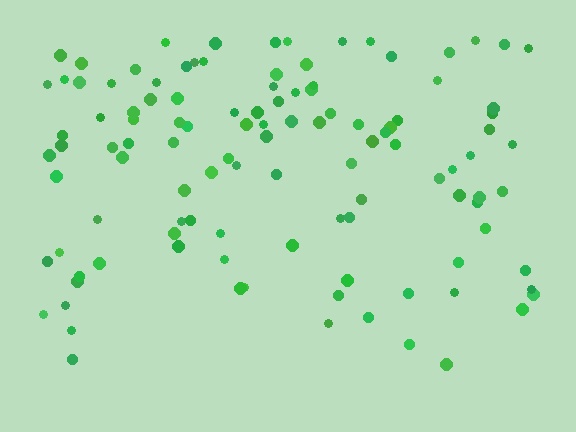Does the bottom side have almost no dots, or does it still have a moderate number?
Still a moderate number, just noticeably fewer than the top.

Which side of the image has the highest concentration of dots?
The top.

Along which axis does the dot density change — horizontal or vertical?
Vertical.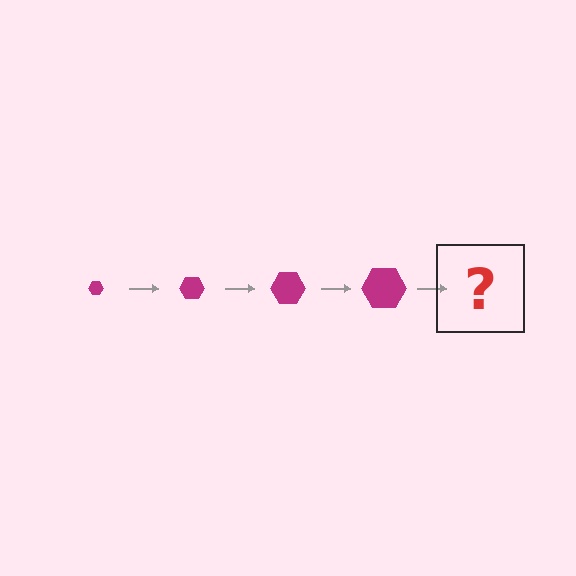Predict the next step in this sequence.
The next step is a magenta hexagon, larger than the previous one.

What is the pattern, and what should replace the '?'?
The pattern is that the hexagon gets progressively larger each step. The '?' should be a magenta hexagon, larger than the previous one.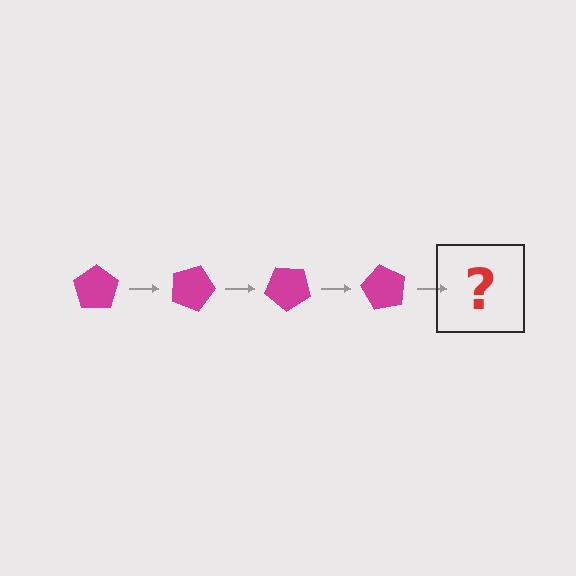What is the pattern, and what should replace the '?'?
The pattern is that the pentagon rotates 20 degrees each step. The '?' should be a magenta pentagon rotated 80 degrees.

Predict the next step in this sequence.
The next step is a magenta pentagon rotated 80 degrees.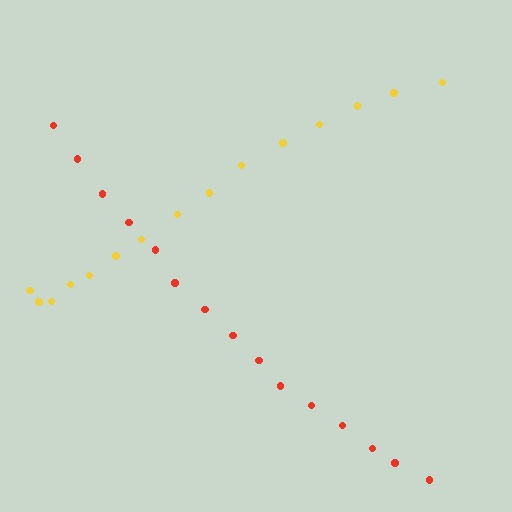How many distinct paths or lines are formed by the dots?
There are 2 distinct paths.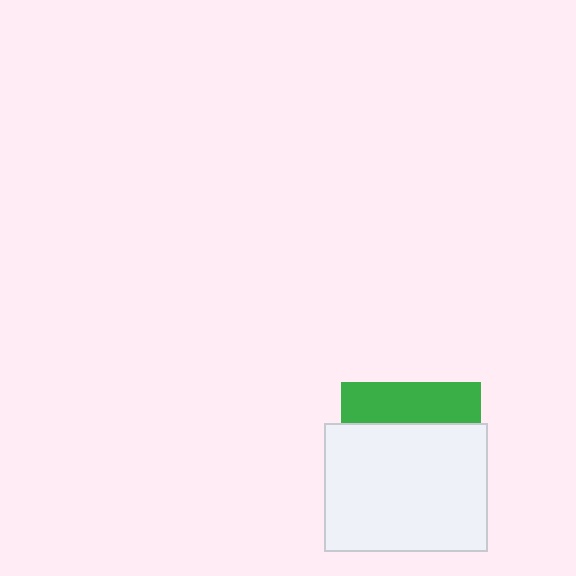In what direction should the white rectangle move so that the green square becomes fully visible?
The white rectangle should move down. That is the shortest direction to clear the overlap and leave the green square fully visible.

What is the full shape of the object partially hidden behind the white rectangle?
The partially hidden object is a green square.